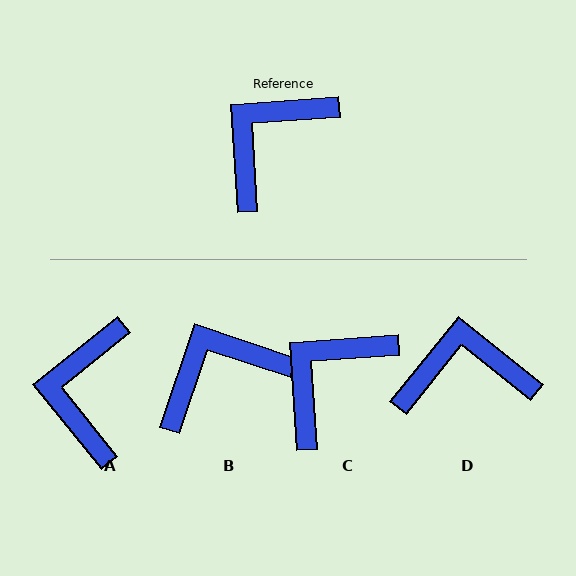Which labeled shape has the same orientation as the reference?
C.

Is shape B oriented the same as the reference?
No, it is off by about 22 degrees.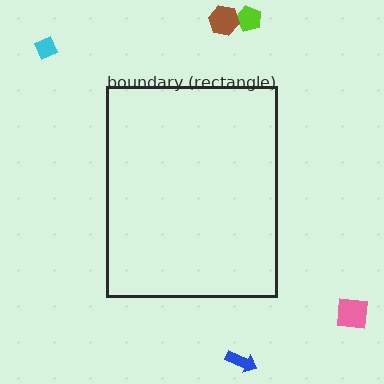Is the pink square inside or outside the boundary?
Outside.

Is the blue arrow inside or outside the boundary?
Outside.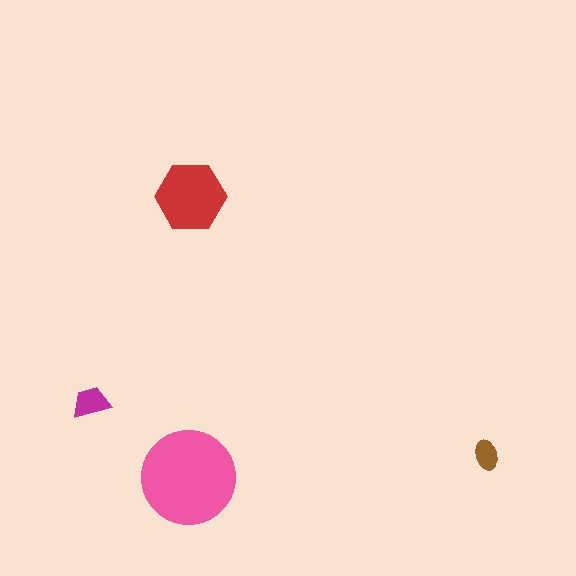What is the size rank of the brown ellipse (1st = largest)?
4th.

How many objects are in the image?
There are 4 objects in the image.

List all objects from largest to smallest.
The pink circle, the red hexagon, the magenta trapezoid, the brown ellipse.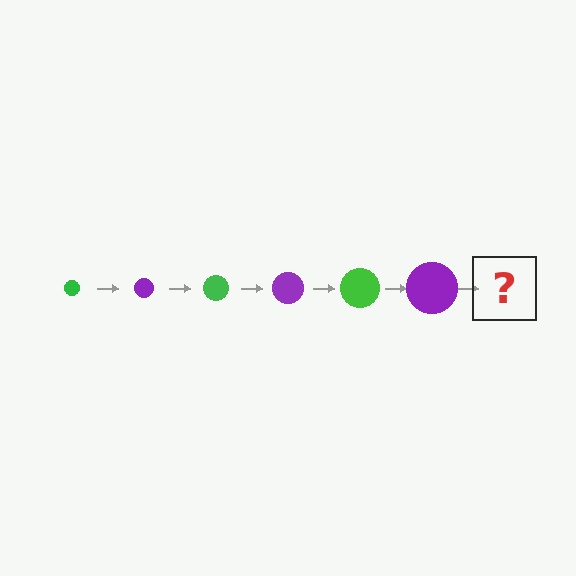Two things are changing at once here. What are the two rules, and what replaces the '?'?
The two rules are that the circle grows larger each step and the color cycles through green and purple. The '?' should be a green circle, larger than the previous one.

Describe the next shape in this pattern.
It should be a green circle, larger than the previous one.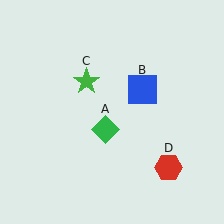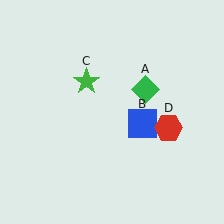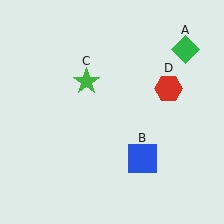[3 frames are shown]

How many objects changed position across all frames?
3 objects changed position: green diamond (object A), blue square (object B), red hexagon (object D).